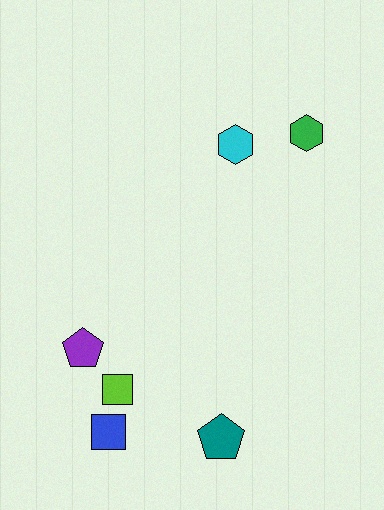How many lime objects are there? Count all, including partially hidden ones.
There is 1 lime object.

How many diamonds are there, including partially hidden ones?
There are no diamonds.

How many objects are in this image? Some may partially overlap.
There are 6 objects.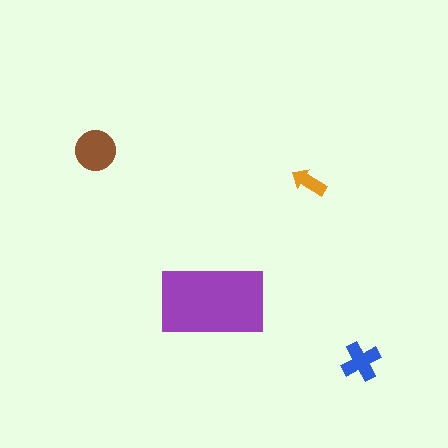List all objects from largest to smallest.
The purple rectangle, the brown circle, the blue cross, the orange arrow.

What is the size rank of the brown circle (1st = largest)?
2nd.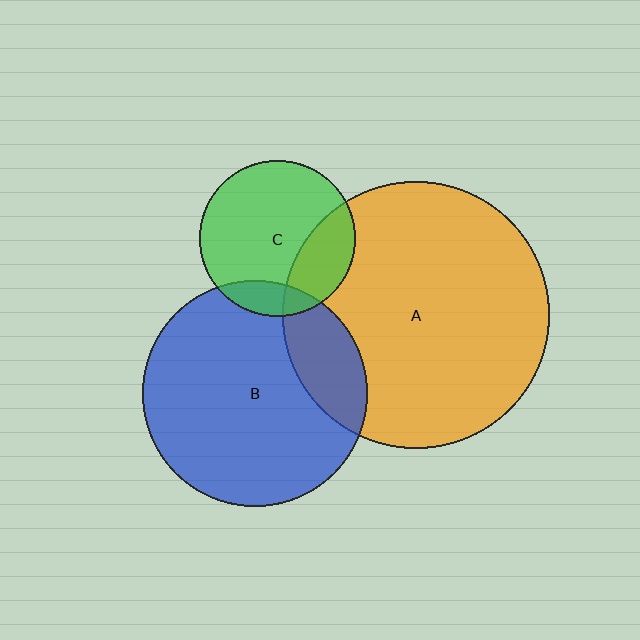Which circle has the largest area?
Circle A (orange).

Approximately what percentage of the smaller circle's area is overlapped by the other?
Approximately 20%.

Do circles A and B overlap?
Yes.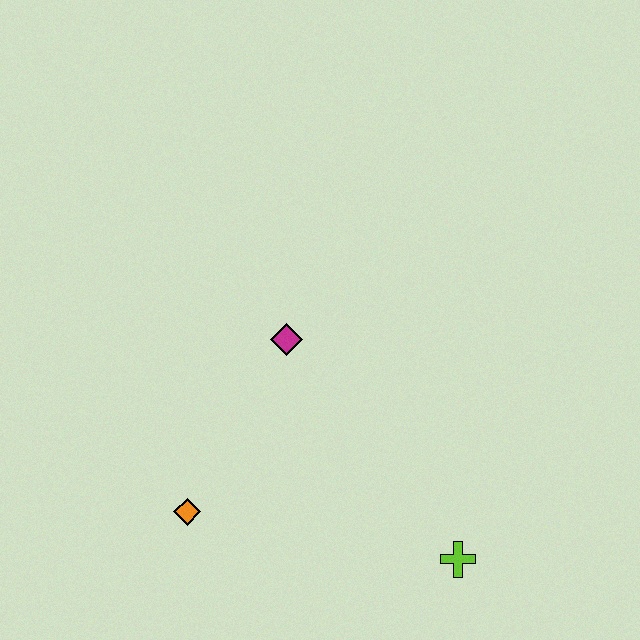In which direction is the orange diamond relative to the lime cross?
The orange diamond is to the left of the lime cross.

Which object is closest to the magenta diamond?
The orange diamond is closest to the magenta diamond.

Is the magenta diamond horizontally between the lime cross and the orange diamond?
Yes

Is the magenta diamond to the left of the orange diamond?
No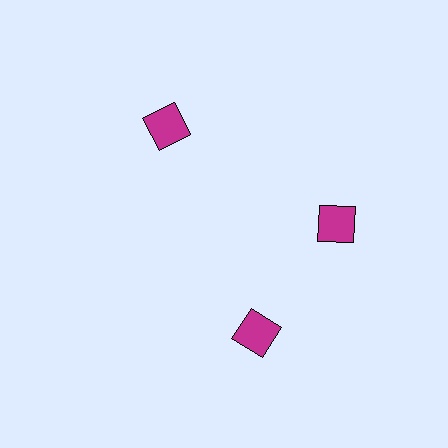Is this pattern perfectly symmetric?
No. The 3 magenta squares are arranged in a ring, but one element near the 7 o'clock position is rotated out of alignment along the ring, breaking the 3-fold rotational symmetry.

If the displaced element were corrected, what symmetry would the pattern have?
It would have 3-fold rotational symmetry — the pattern would map onto itself every 120 degrees.